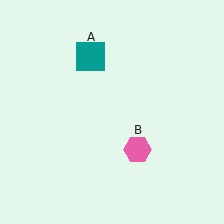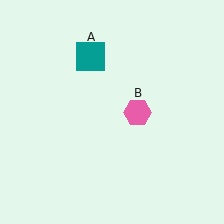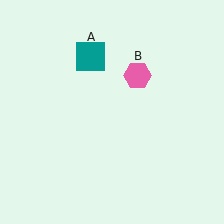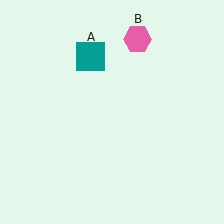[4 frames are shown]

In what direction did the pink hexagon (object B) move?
The pink hexagon (object B) moved up.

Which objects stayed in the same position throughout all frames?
Teal square (object A) remained stationary.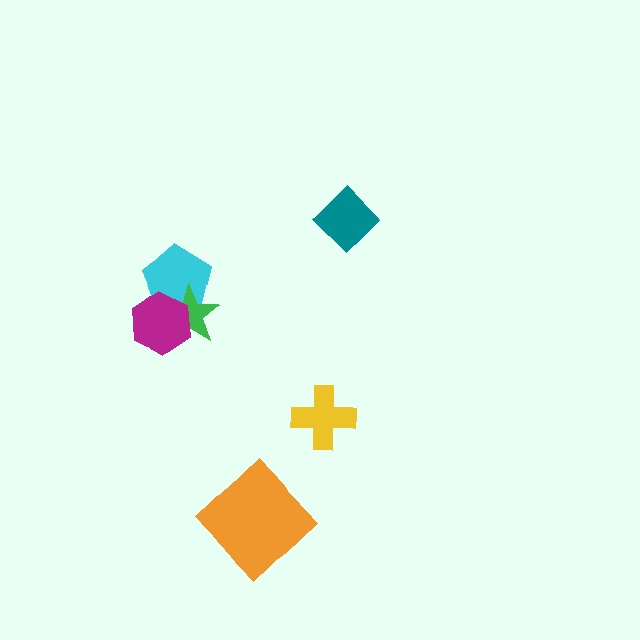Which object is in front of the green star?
The magenta hexagon is in front of the green star.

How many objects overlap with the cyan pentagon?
2 objects overlap with the cyan pentagon.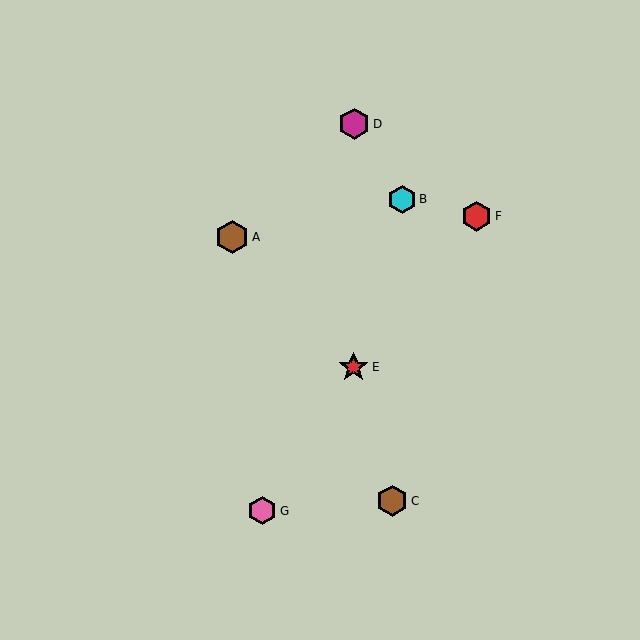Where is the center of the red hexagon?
The center of the red hexagon is at (476, 216).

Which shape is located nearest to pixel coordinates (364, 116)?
The magenta hexagon (labeled D) at (354, 124) is nearest to that location.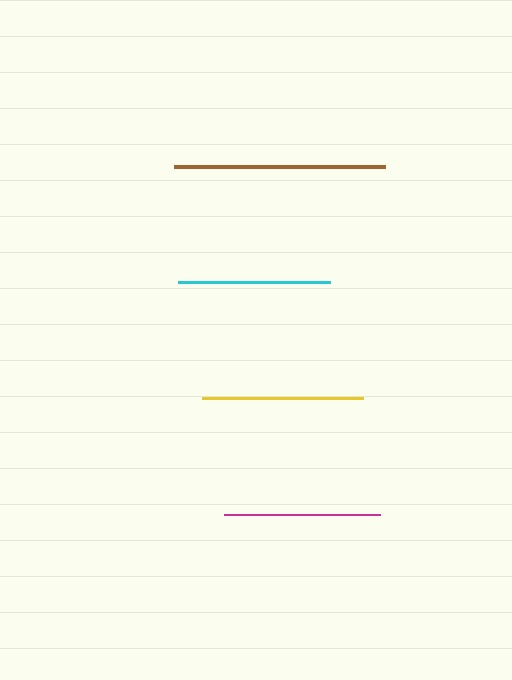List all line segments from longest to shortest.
From longest to shortest: brown, yellow, magenta, cyan.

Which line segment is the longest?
The brown line is the longest at approximately 211 pixels.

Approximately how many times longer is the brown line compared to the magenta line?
The brown line is approximately 1.4 times the length of the magenta line.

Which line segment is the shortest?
The cyan line is the shortest at approximately 152 pixels.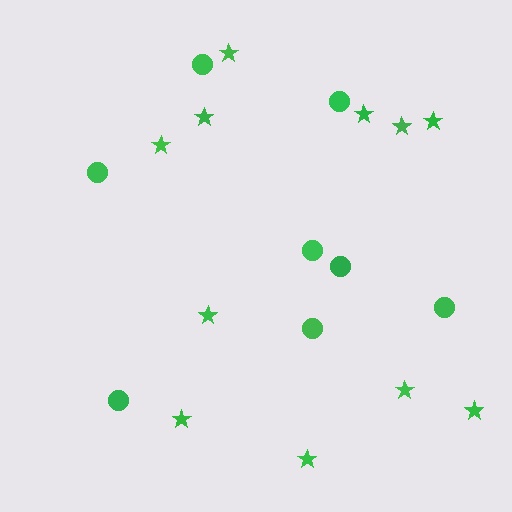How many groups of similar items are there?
There are 2 groups: one group of circles (8) and one group of stars (11).